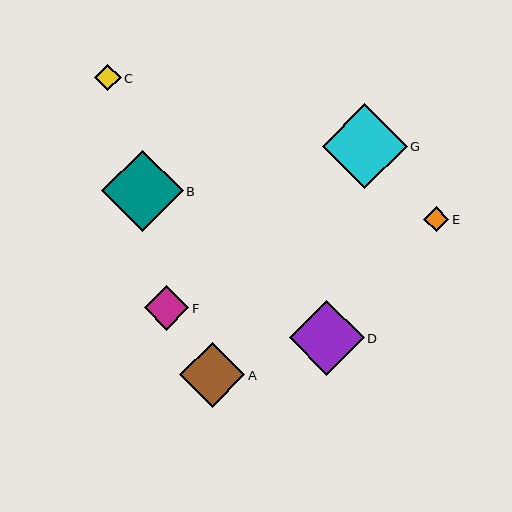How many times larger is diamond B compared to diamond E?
Diamond B is approximately 3.2 times the size of diamond E.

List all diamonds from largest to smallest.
From largest to smallest: G, B, D, A, F, C, E.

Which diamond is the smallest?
Diamond E is the smallest with a size of approximately 25 pixels.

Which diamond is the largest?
Diamond G is the largest with a size of approximately 85 pixels.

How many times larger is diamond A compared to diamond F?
Diamond A is approximately 1.5 times the size of diamond F.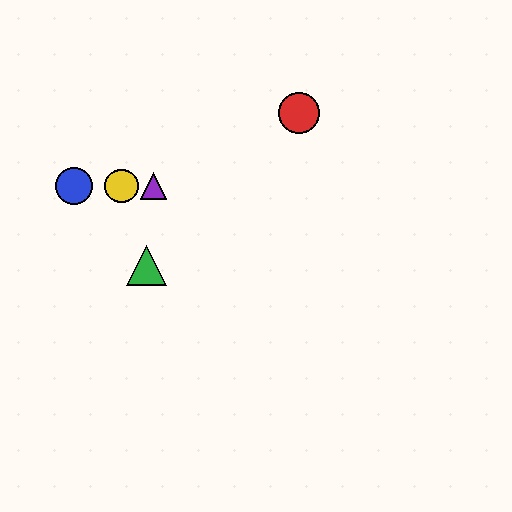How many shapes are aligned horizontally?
3 shapes (the blue circle, the yellow circle, the purple triangle) are aligned horizontally.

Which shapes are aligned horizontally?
The blue circle, the yellow circle, the purple triangle are aligned horizontally.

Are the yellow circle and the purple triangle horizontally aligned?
Yes, both are at y≈186.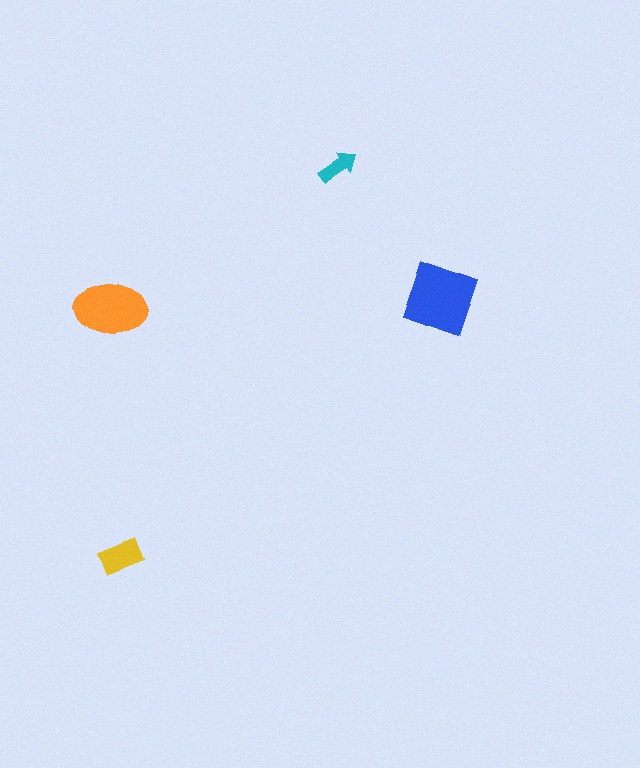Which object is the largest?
The blue diamond.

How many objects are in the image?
There are 4 objects in the image.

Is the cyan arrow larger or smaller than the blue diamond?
Smaller.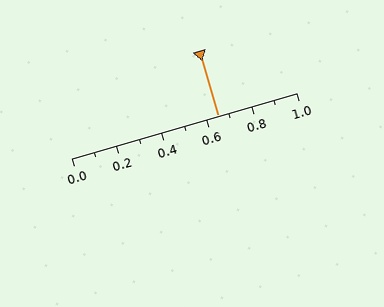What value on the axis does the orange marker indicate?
The marker indicates approximately 0.65.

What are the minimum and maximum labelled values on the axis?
The axis runs from 0.0 to 1.0.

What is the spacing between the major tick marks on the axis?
The major ticks are spaced 0.2 apart.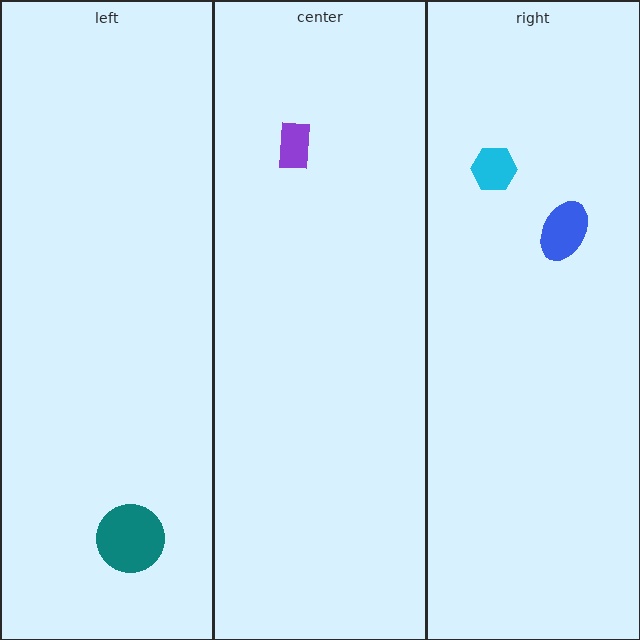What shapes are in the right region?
The blue ellipse, the cyan hexagon.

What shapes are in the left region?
The teal circle.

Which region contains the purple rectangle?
The center region.